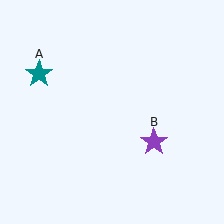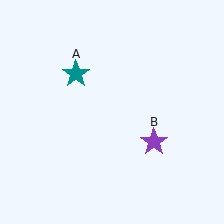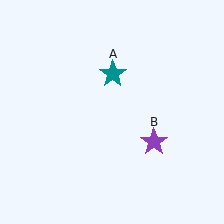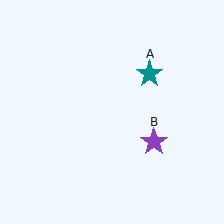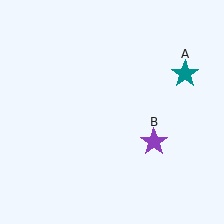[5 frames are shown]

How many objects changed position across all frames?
1 object changed position: teal star (object A).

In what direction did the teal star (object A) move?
The teal star (object A) moved right.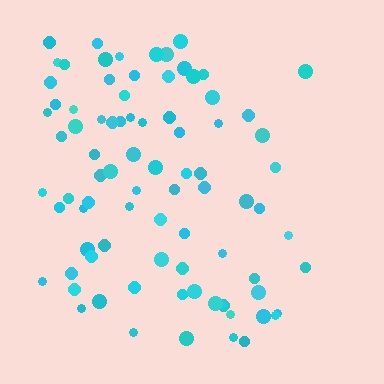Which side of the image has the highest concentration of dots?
The left.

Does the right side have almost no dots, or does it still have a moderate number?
Still a moderate number, just noticeably fewer than the left.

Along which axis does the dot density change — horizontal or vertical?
Horizontal.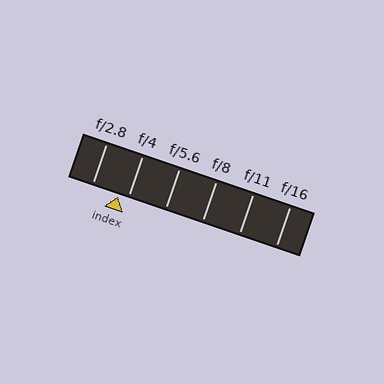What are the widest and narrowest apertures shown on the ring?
The widest aperture shown is f/2.8 and the narrowest is f/16.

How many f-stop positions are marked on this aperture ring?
There are 6 f-stop positions marked.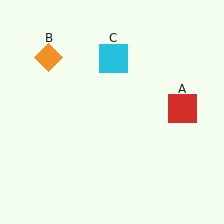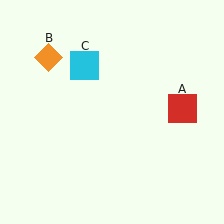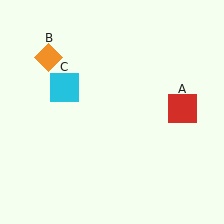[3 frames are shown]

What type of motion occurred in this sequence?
The cyan square (object C) rotated counterclockwise around the center of the scene.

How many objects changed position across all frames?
1 object changed position: cyan square (object C).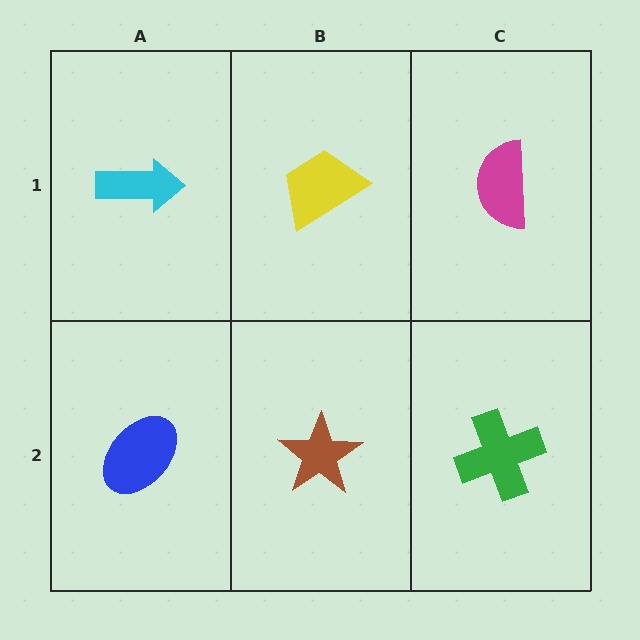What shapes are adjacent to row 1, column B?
A brown star (row 2, column B), a cyan arrow (row 1, column A), a magenta semicircle (row 1, column C).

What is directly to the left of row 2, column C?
A brown star.